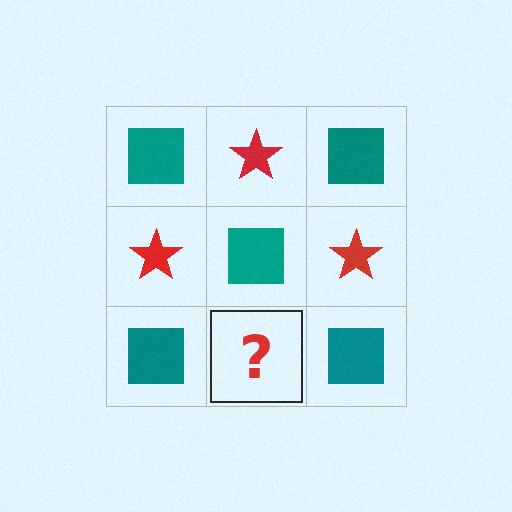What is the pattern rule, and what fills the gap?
The rule is that it alternates teal square and red star in a checkerboard pattern. The gap should be filled with a red star.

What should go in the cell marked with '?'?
The missing cell should contain a red star.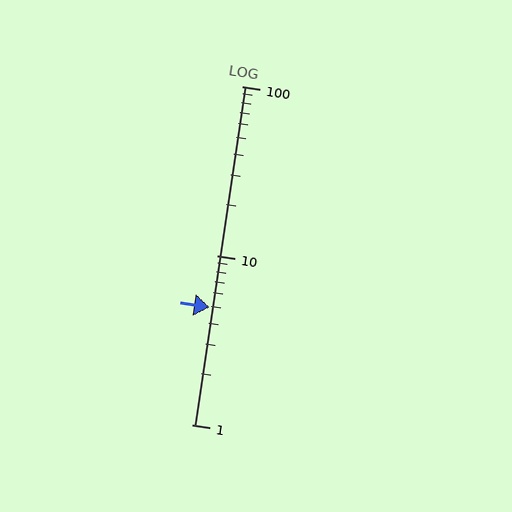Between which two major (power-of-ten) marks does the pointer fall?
The pointer is between 1 and 10.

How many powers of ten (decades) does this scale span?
The scale spans 2 decades, from 1 to 100.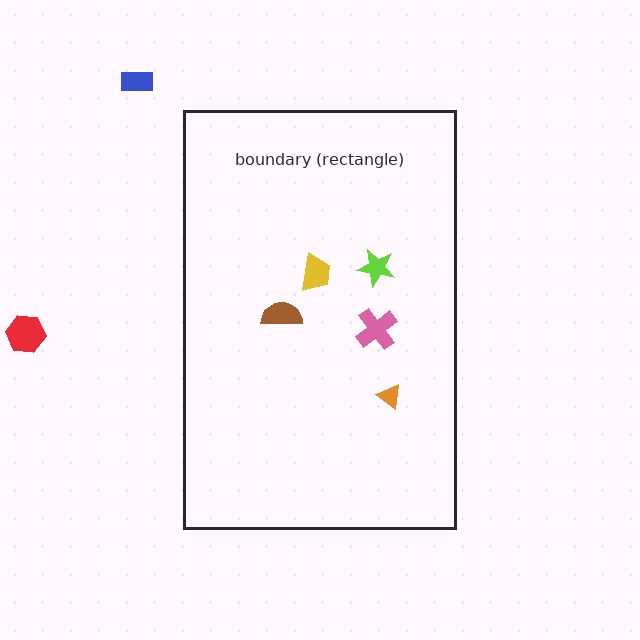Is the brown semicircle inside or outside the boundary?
Inside.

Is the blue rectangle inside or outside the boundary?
Outside.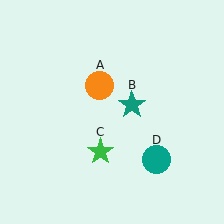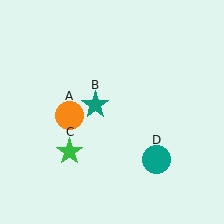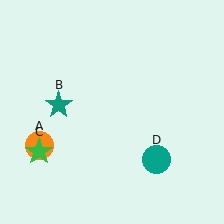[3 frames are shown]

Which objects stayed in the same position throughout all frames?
Teal circle (object D) remained stationary.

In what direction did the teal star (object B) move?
The teal star (object B) moved left.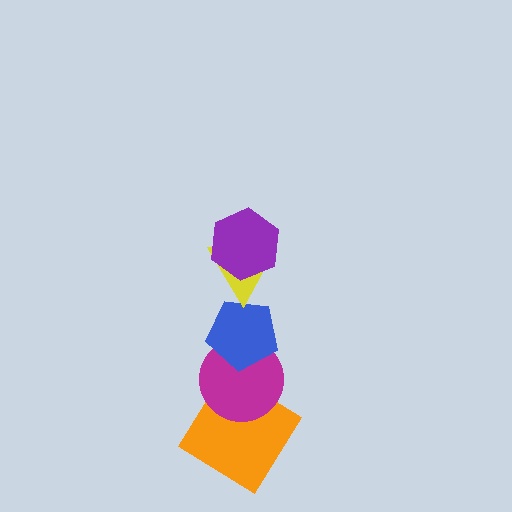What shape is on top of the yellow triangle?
The purple hexagon is on top of the yellow triangle.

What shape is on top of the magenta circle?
The blue pentagon is on top of the magenta circle.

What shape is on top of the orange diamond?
The magenta circle is on top of the orange diamond.